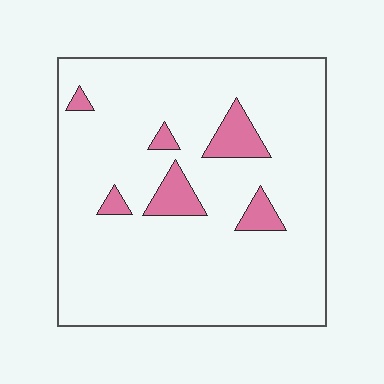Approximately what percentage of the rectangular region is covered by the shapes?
Approximately 10%.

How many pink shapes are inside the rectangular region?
6.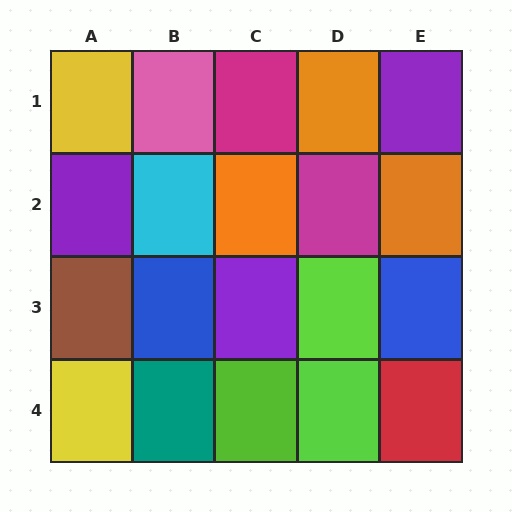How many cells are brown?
1 cell is brown.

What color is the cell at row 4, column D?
Lime.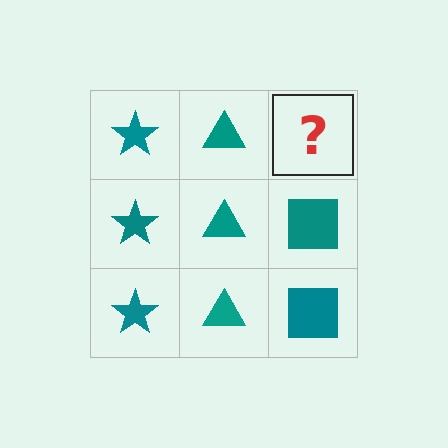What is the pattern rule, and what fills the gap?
The rule is that each column has a consistent shape. The gap should be filled with a teal square.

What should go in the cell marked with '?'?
The missing cell should contain a teal square.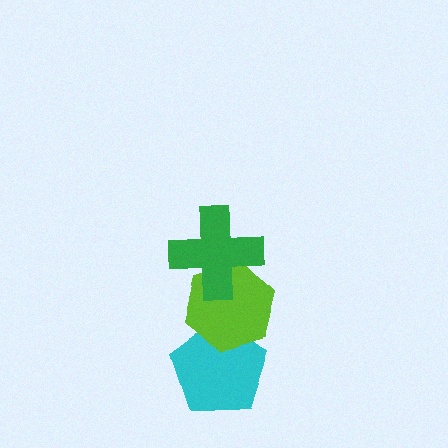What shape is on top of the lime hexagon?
The green cross is on top of the lime hexagon.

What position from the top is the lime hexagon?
The lime hexagon is 2nd from the top.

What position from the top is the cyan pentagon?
The cyan pentagon is 3rd from the top.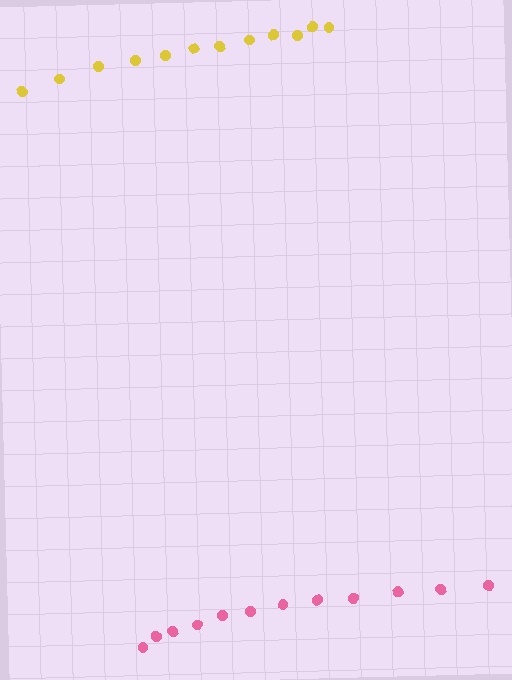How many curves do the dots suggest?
There are 2 distinct paths.